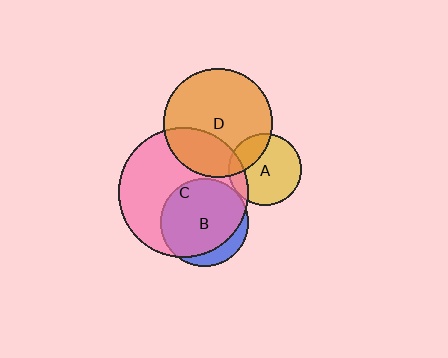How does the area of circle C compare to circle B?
Approximately 2.2 times.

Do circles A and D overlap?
Yes.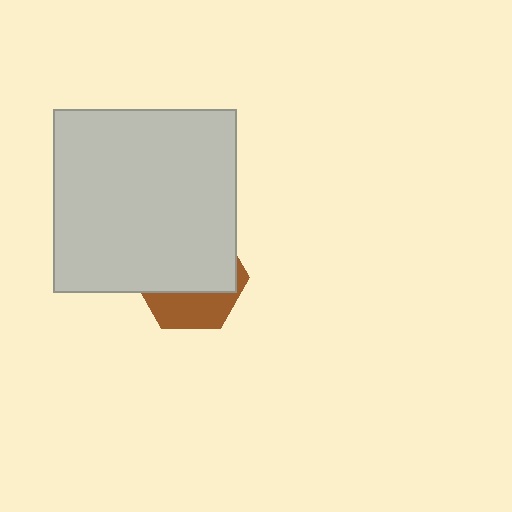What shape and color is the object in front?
The object in front is a light gray square.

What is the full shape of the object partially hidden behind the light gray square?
The partially hidden object is a brown hexagon.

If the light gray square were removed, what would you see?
You would see the complete brown hexagon.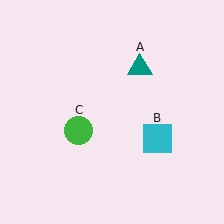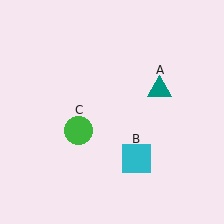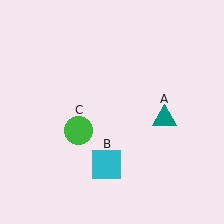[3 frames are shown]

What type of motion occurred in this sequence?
The teal triangle (object A), cyan square (object B) rotated clockwise around the center of the scene.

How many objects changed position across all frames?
2 objects changed position: teal triangle (object A), cyan square (object B).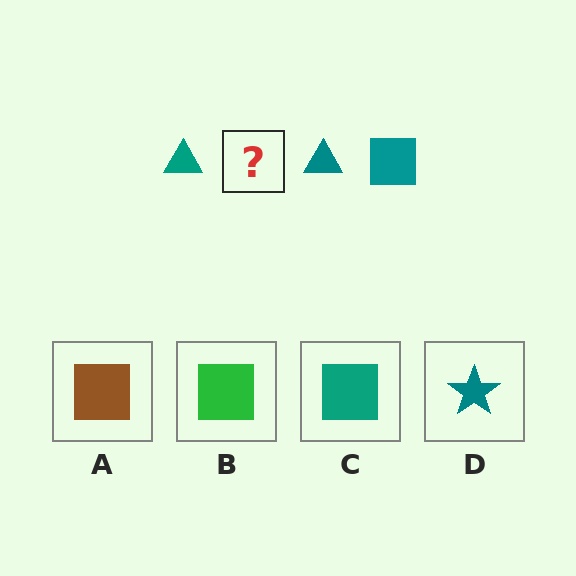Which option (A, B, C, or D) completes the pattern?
C.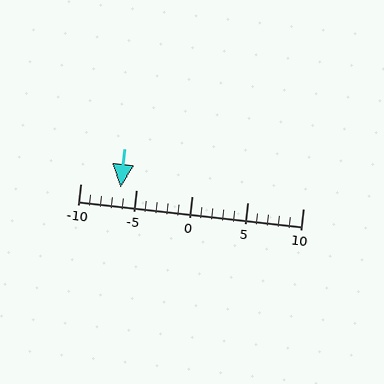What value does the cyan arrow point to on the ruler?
The cyan arrow points to approximately -6.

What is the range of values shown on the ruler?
The ruler shows values from -10 to 10.